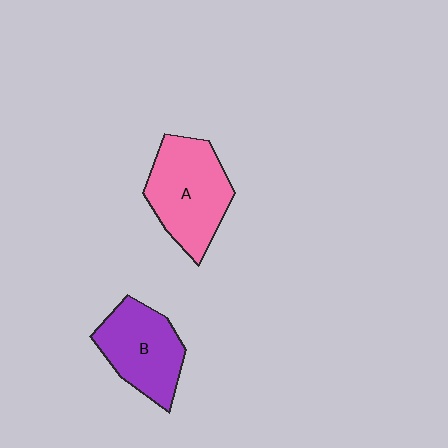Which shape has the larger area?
Shape A (pink).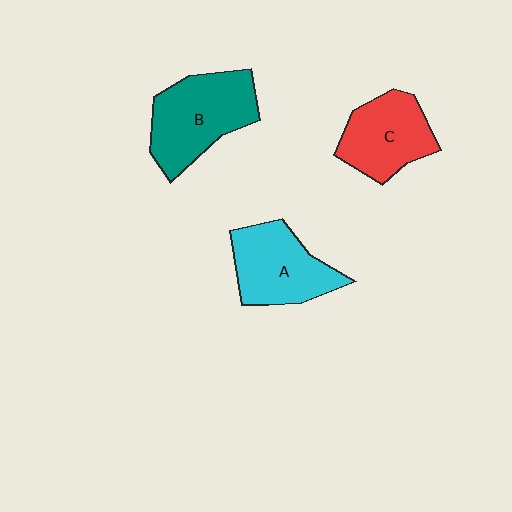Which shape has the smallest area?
Shape C (red).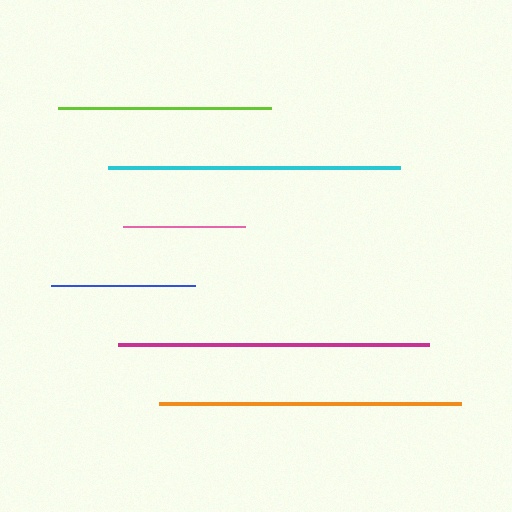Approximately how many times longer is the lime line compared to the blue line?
The lime line is approximately 1.5 times the length of the blue line.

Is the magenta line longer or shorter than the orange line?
The magenta line is longer than the orange line.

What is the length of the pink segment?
The pink segment is approximately 122 pixels long.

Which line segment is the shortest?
The pink line is the shortest at approximately 122 pixels.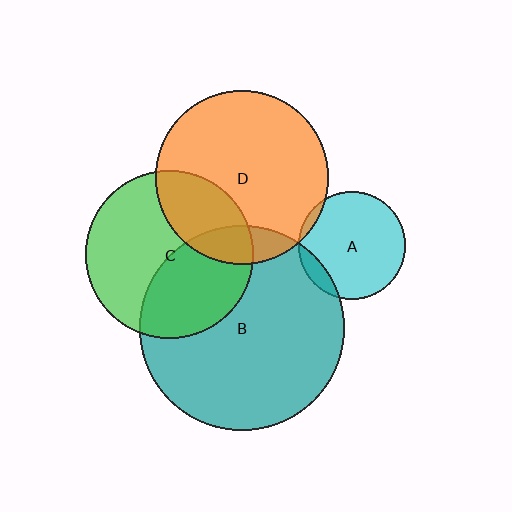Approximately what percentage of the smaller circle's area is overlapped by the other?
Approximately 10%.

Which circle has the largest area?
Circle B (teal).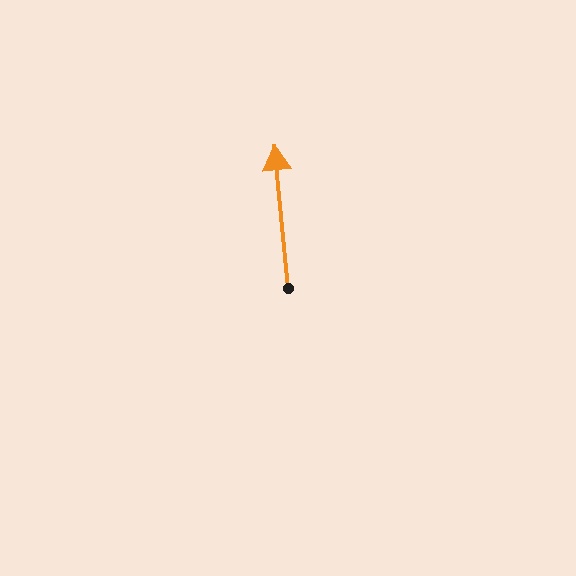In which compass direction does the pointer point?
North.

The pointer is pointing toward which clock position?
Roughly 12 o'clock.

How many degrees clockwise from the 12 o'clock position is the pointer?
Approximately 355 degrees.